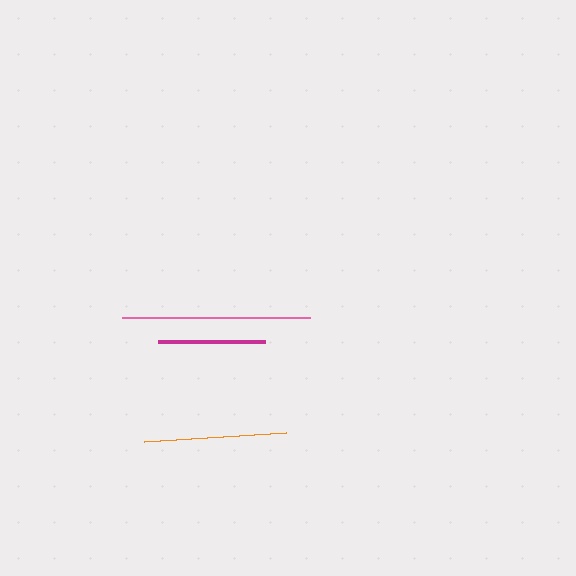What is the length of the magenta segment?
The magenta segment is approximately 107 pixels long.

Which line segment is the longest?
The pink line is the longest at approximately 188 pixels.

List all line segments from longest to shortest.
From longest to shortest: pink, orange, magenta.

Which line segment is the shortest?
The magenta line is the shortest at approximately 107 pixels.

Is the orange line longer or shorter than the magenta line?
The orange line is longer than the magenta line.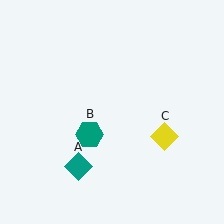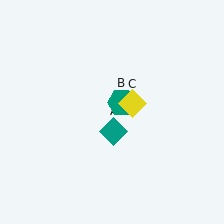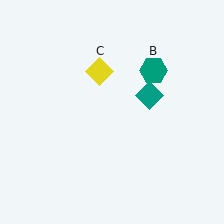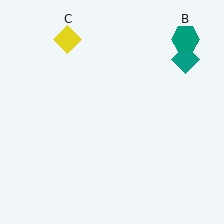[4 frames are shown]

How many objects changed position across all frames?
3 objects changed position: teal diamond (object A), teal hexagon (object B), yellow diamond (object C).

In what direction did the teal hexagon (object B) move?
The teal hexagon (object B) moved up and to the right.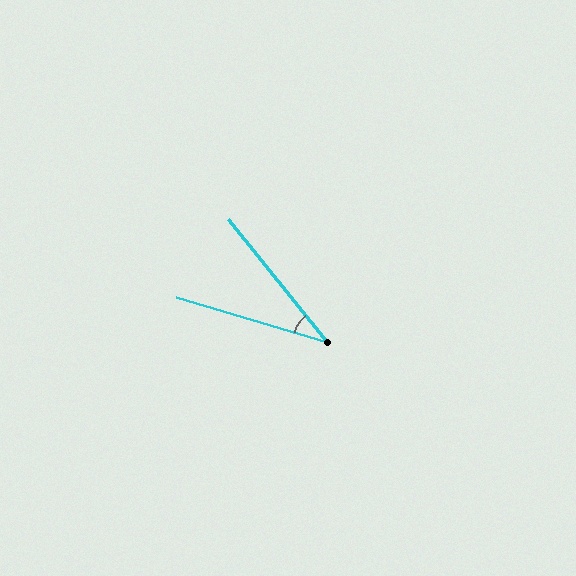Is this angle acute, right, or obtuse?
It is acute.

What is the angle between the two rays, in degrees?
Approximately 34 degrees.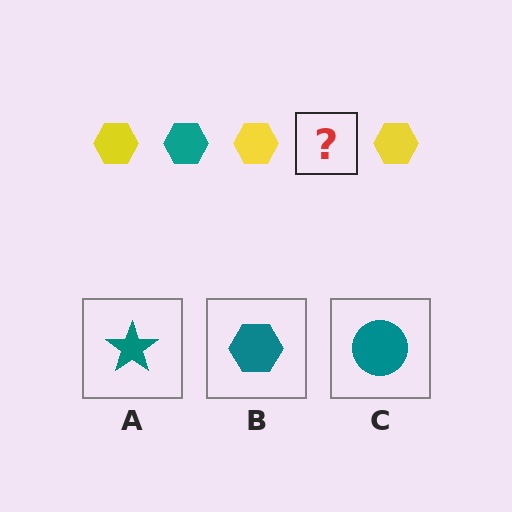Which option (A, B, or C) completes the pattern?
B.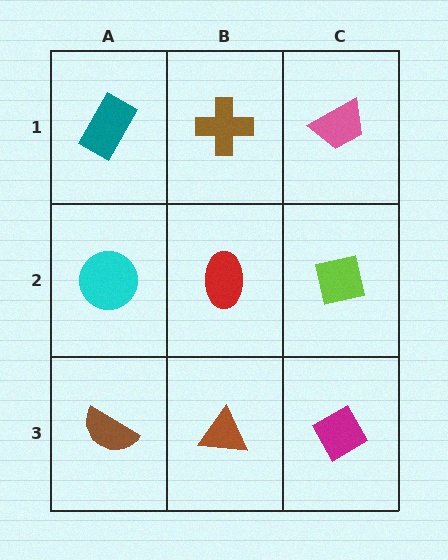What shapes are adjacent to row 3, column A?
A cyan circle (row 2, column A), a brown triangle (row 3, column B).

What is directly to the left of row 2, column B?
A cyan circle.